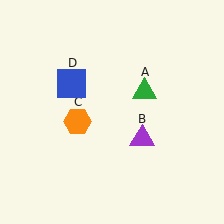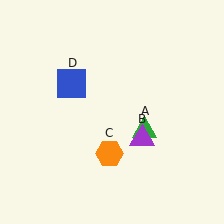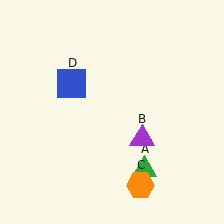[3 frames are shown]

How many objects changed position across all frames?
2 objects changed position: green triangle (object A), orange hexagon (object C).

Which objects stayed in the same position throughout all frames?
Purple triangle (object B) and blue square (object D) remained stationary.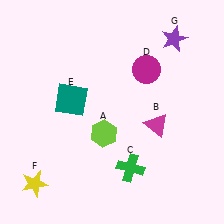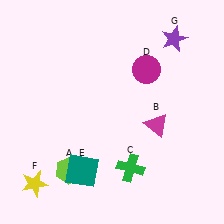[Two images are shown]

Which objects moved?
The objects that moved are: the lime hexagon (A), the teal square (E).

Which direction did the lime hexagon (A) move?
The lime hexagon (A) moved down.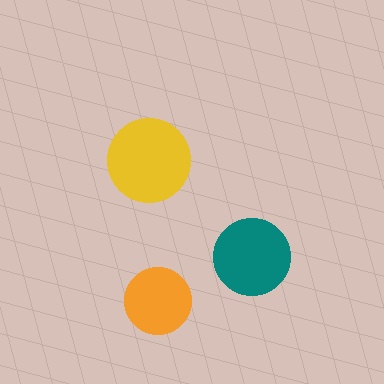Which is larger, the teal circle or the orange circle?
The teal one.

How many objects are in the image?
There are 3 objects in the image.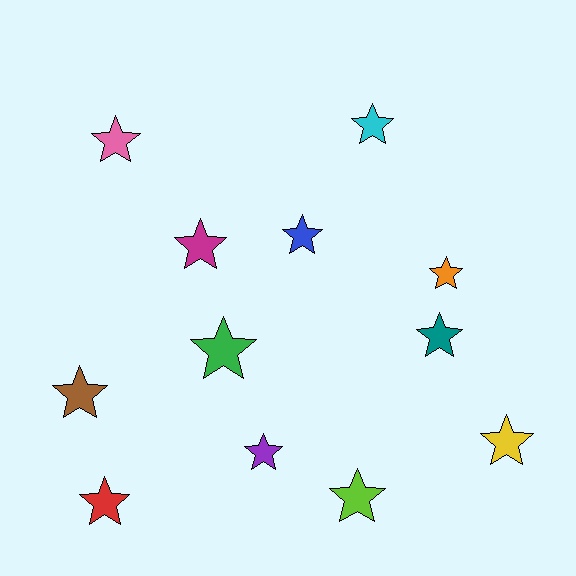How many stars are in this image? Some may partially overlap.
There are 12 stars.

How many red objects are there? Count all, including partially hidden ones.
There is 1 red object.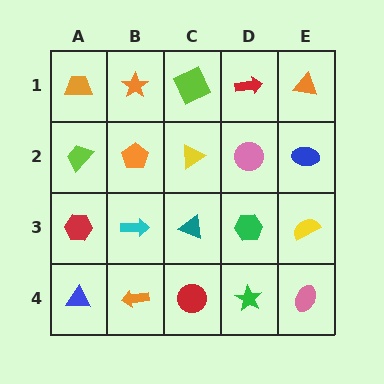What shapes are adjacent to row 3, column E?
A blue ellipse (row 2, column E), a pink ellipse (row 4, column E), a green hexagon (row 3, column D).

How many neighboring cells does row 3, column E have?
3.